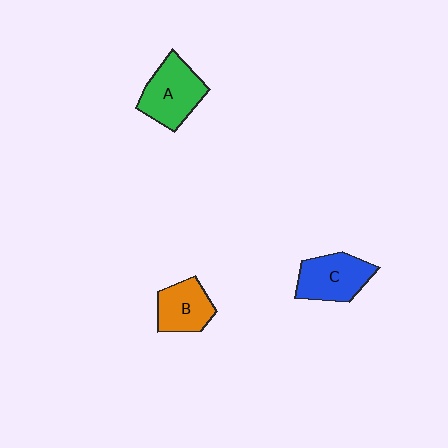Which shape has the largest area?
Shape A (green).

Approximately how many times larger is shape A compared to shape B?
Approximately 1.3 times.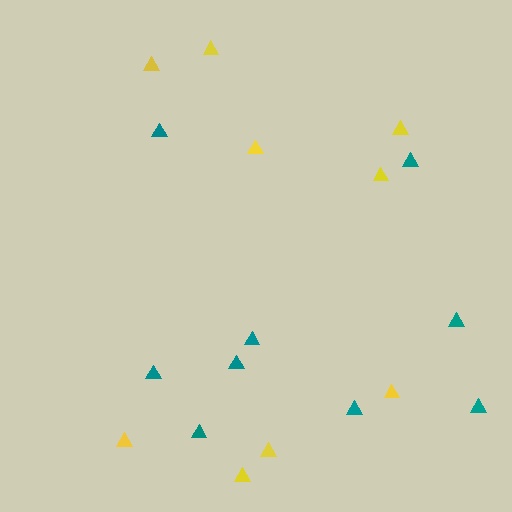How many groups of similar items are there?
There are 2 groups: one group of teal triangles (9) and one group of yellow triangles (9).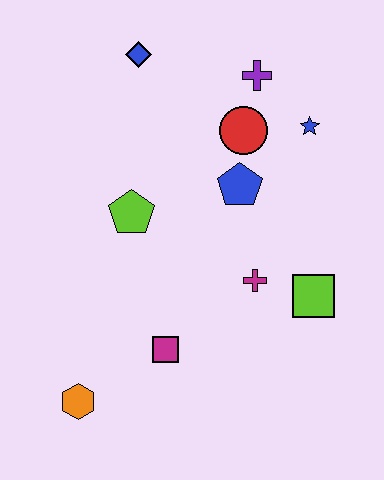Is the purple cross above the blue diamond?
No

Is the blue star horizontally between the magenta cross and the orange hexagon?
No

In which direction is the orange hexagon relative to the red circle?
The orange hexagon is below the red circle.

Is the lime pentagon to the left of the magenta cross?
Yes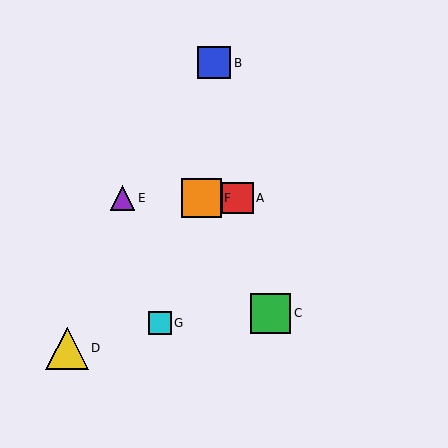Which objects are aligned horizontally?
Objects A, E, F are aligned horizontally.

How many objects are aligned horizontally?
3 objects (A, E, F) are aligned horizontally.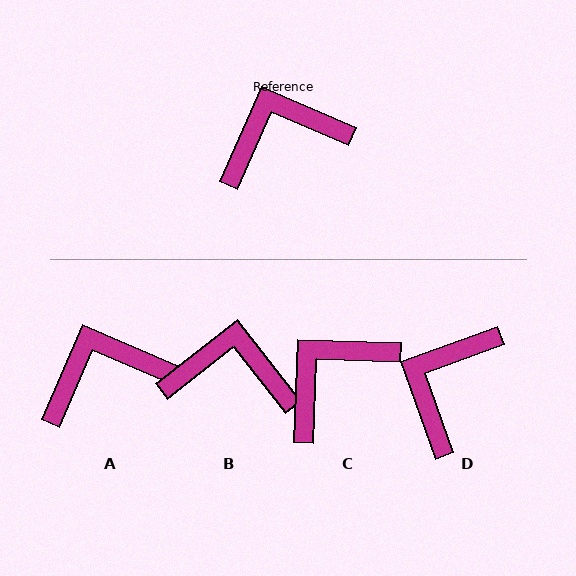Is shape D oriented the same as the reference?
No, it is off by about 43 degrees.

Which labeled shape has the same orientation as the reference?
A.